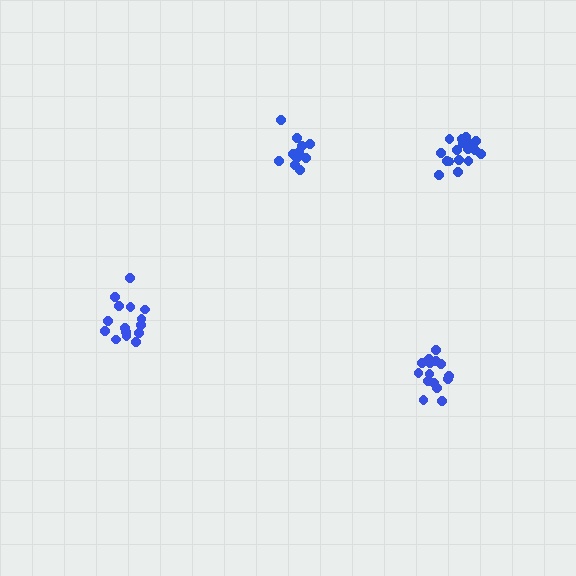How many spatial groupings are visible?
There are 4 spatial groupings.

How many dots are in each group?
Group 1: 13 dots, Group 2: 15 dots, Group 3: 19 dots, Group 4: 15 dots (62 total).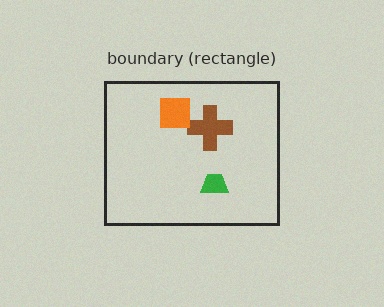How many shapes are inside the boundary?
3 inside, 0 outside.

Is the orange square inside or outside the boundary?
Inside.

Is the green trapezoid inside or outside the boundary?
Inside.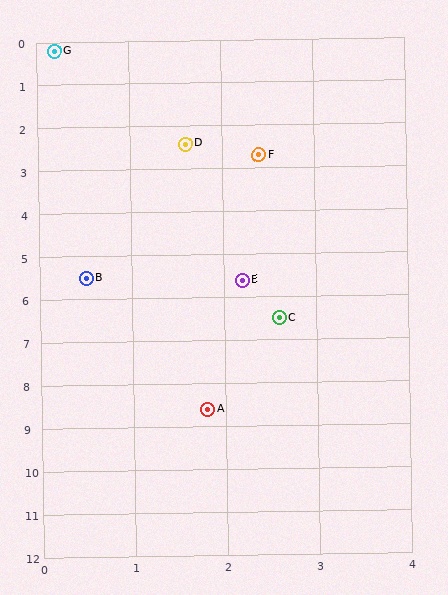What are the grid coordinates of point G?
Point G is at approximately (0.2, 0.2).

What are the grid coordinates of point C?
Point C is at approximately (2.6, 6.5).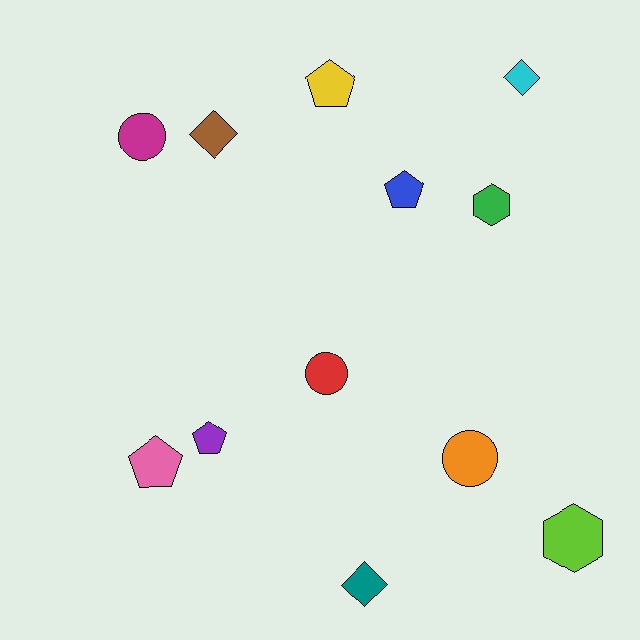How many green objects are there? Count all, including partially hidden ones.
There is 1 green object.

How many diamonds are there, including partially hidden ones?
There are 3 diamonds.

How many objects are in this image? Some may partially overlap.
There are 12 objects.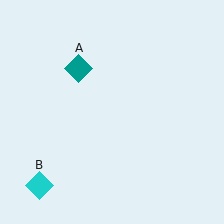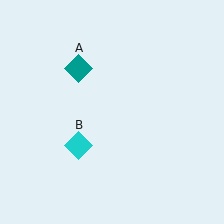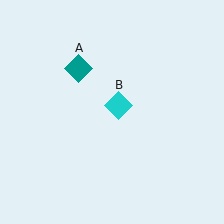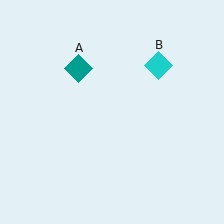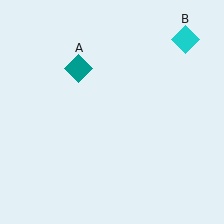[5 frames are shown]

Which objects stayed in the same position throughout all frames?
Teal diamond (object A) remained stationary.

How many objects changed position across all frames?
1 object changed position: cyan diamond (object B).